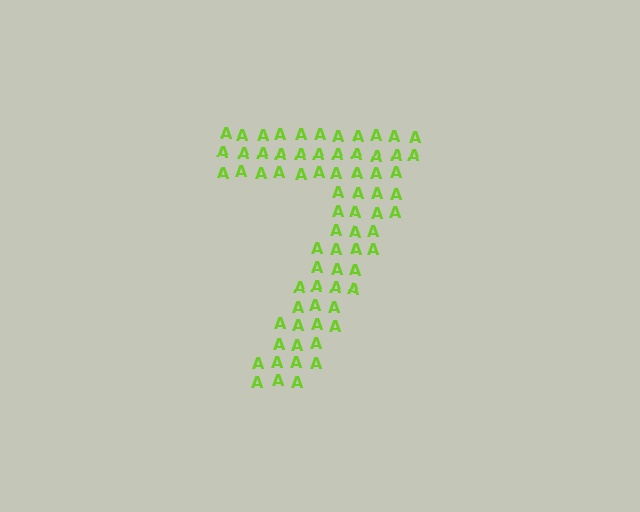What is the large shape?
The large shape is the digit 7.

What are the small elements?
The small elements are letter A's.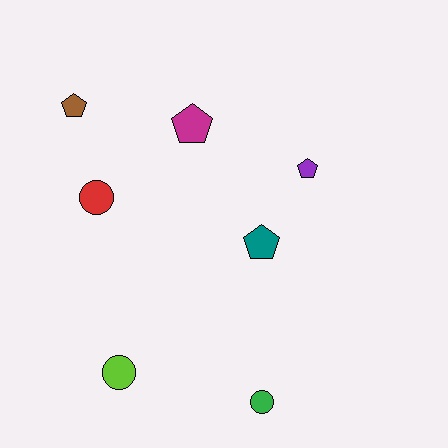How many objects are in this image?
There are 7 objects.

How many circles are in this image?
There are 3 circles.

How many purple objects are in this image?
There is 1 purple object.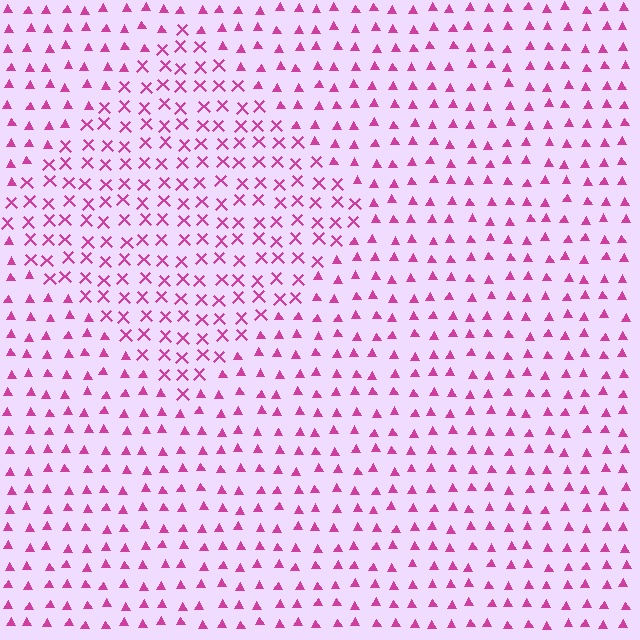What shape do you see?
I see a diamond.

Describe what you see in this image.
The image is filled with small magenta elements arranged in a uniform grid. A diamond-shaped region contains X marks, while the surrounding area contains triangles. The boundary is defined purely by the change in element shape.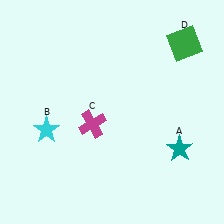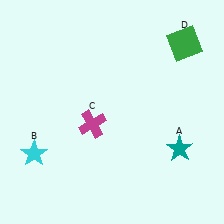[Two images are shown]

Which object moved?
The cyan star (B) moved down.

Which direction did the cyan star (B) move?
The cyan star (B) moved down.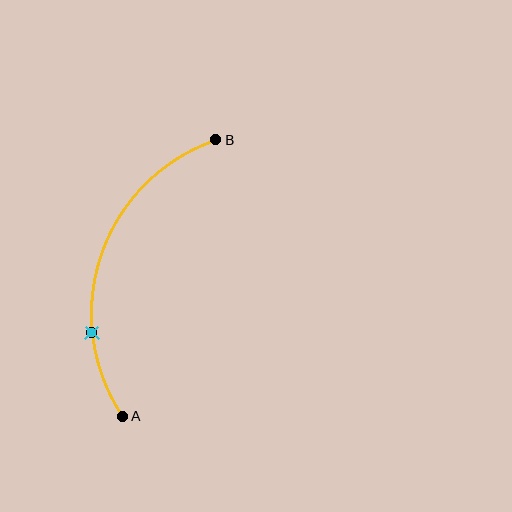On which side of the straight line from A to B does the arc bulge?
The arc bulges to the left of the straight line connecting A and B.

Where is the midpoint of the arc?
The arc midpoint is the point on the curve farthest from the straight line joining A and B. It sits to the left of that line.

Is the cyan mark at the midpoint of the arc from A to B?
No. The cyan mark lies on the arc but is closer to endpoint A. The arc midpoint would be at the point on the curve equidistant along the arc from both A and B.